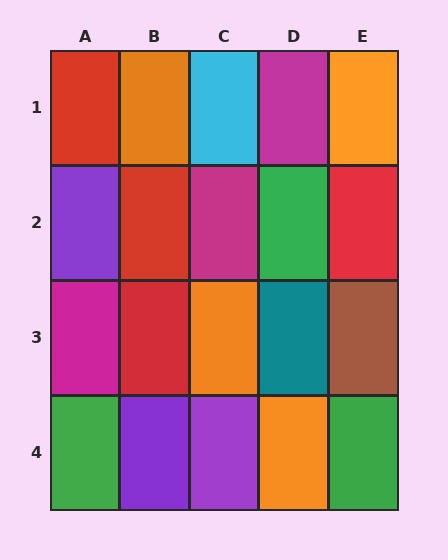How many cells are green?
3 cells are green.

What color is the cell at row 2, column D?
Green.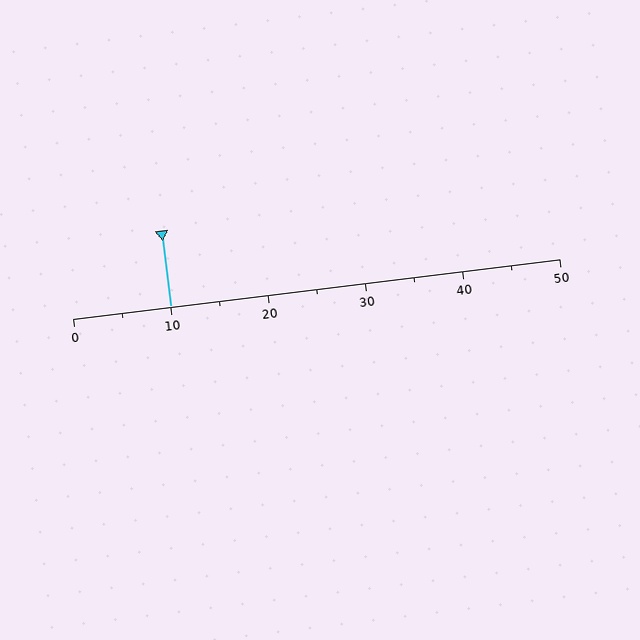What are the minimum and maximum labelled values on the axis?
The axis runs from 0 to 50.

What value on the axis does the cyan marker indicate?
The marker indicates approximately 10.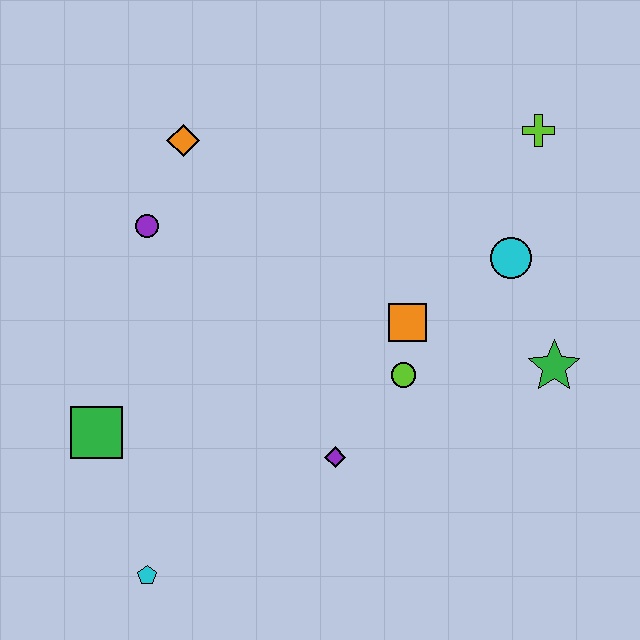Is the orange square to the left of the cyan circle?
Yes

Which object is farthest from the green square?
The lime cross is farthest from the green square.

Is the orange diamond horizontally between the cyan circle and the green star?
No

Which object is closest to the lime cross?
The cyan circle is closest to the lime cross.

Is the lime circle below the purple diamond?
No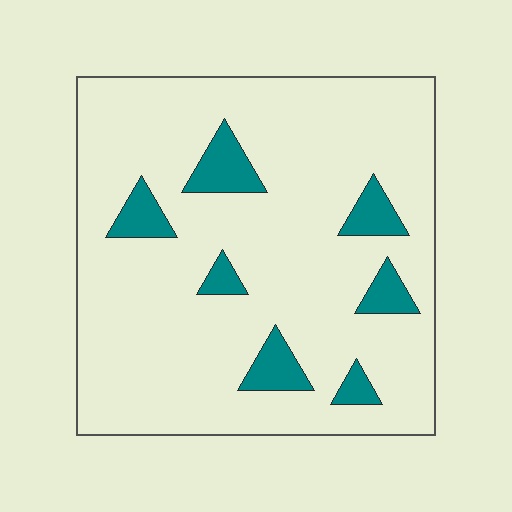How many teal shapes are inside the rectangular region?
7.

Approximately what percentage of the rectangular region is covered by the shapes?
Approximately 10%.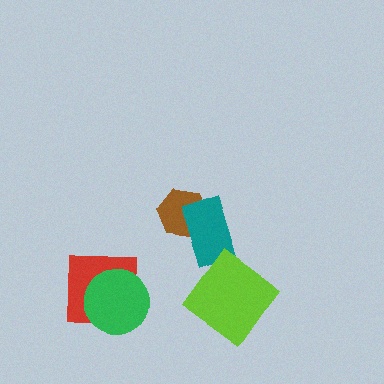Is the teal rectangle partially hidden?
No, no other shape covers it.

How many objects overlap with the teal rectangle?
1 object overlaps with the teal rectangle.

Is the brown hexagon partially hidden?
Yes, it is partially covered by another shape.